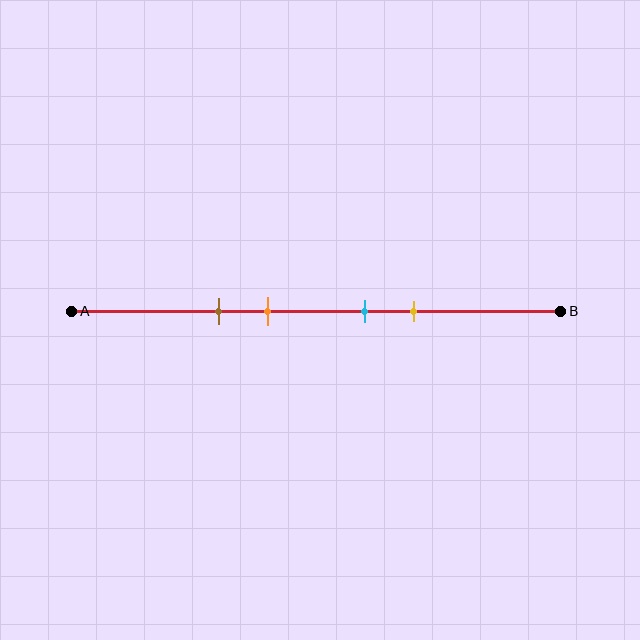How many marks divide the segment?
There are 4 marks dividing the segment.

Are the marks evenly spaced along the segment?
No, the marks are not evenly spaced.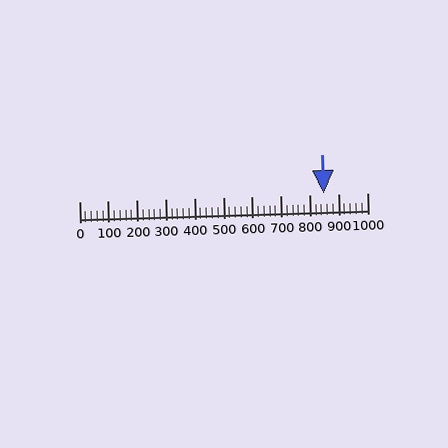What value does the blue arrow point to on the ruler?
The blue arrow points to approximately 848.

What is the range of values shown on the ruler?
The ruler shows values from 0 to 1000.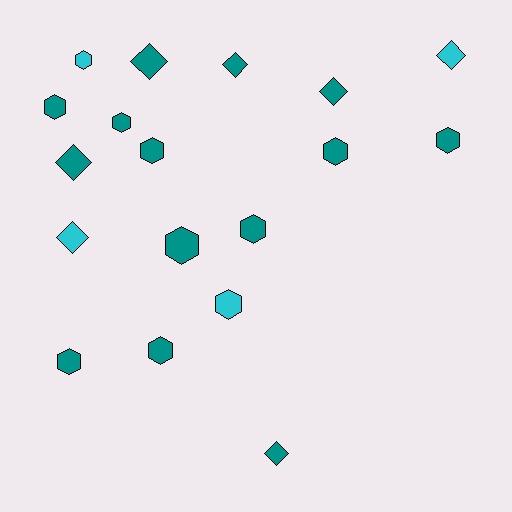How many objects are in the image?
There are 18 objects.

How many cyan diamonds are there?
There are 2 cyan diamonds.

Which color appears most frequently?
Teal, with 14 objects.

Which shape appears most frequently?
Hexagon, with 11 objects.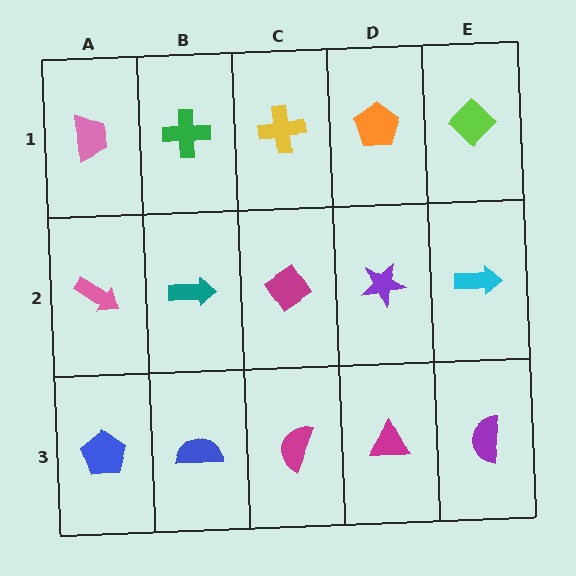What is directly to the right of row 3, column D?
A purple semicircle.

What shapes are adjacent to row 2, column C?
A yellow cross (row 1, column C), a magenta semicircle (row 3, column C), a teal arrow (row 2, column B), a purple star (row 2, column D).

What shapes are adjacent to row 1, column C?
A magenta diamond (row 2, column C), a green cross (row 1, column B), an orange pentagon (row 1, column D).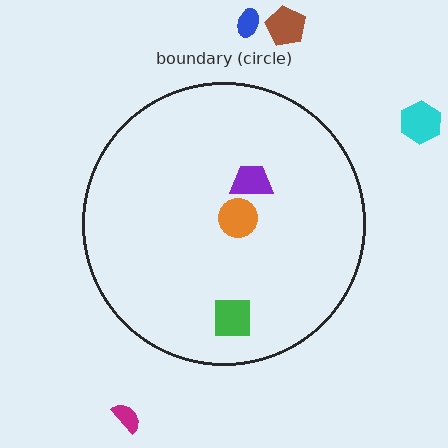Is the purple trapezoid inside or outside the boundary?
Inside.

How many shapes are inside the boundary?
3 inside, 4 outside.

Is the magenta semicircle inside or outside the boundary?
Outside.